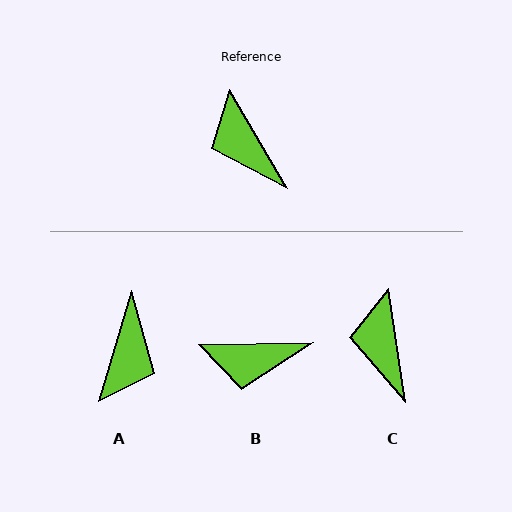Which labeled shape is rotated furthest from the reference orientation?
A, about 133 degrees away.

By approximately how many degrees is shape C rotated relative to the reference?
Approximately 22 degrees clockwise.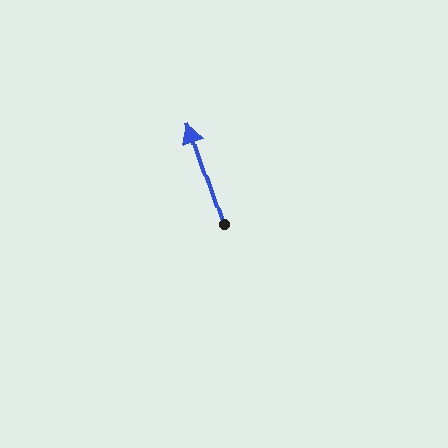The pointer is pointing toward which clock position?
Roughly 11 o'clock.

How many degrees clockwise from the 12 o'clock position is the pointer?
Approximately 341 degrees.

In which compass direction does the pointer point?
North.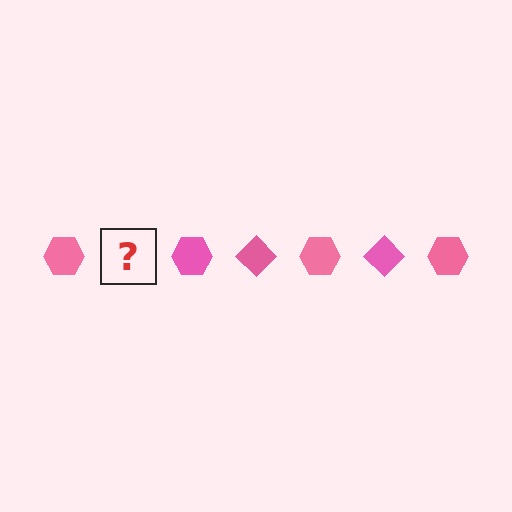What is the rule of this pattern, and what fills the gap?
The rule is that the pattern cycles through hexagon, diamond shapes in pink. The gap should be filled with a pink diamond.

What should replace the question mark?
The question mark should be replaced with a pink diamond.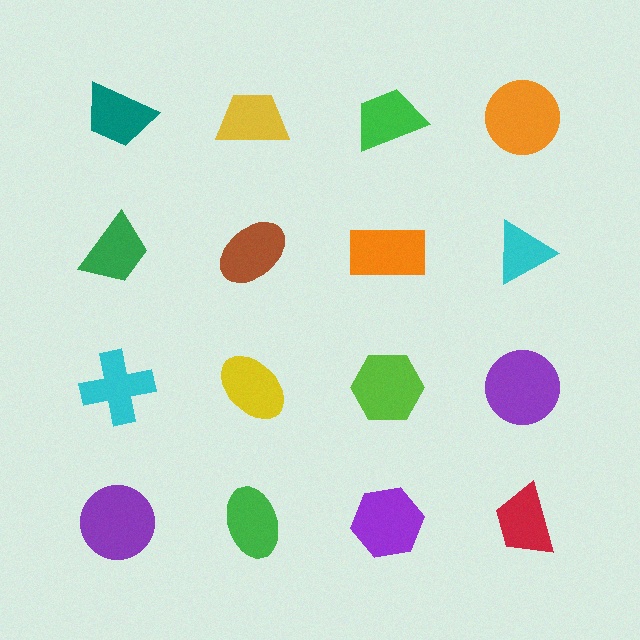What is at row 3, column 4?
A purple circle.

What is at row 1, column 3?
A green trapezoid.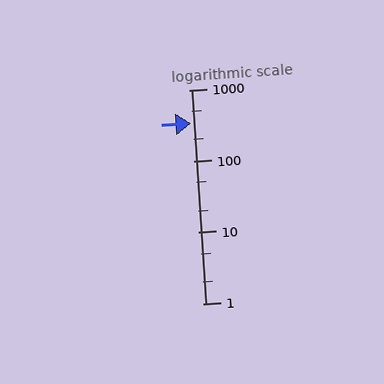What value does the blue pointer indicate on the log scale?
The pointer indicates approximately 340.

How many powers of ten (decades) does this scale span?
The scale spans 3 decades, from 1 to 1000.